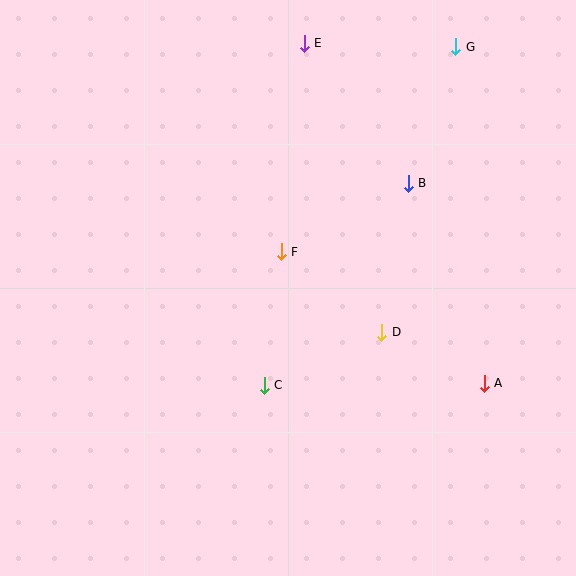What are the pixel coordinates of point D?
Point D is at (382, 332).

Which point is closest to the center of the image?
Point F at (281, 252) is closest to the center.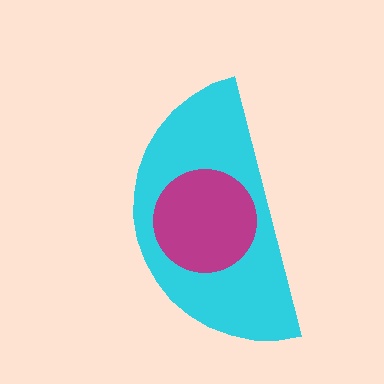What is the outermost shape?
The cyan semicircle.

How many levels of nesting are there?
2.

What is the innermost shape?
The magenta circle.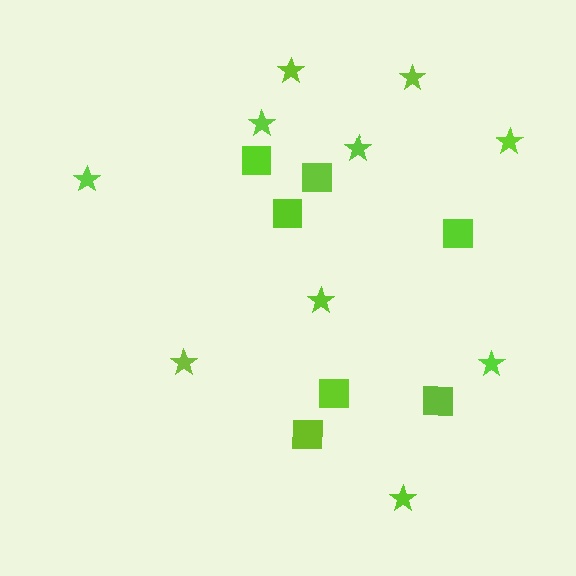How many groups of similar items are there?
There are 2 groups: one group of squares (7) and one group of stars (10).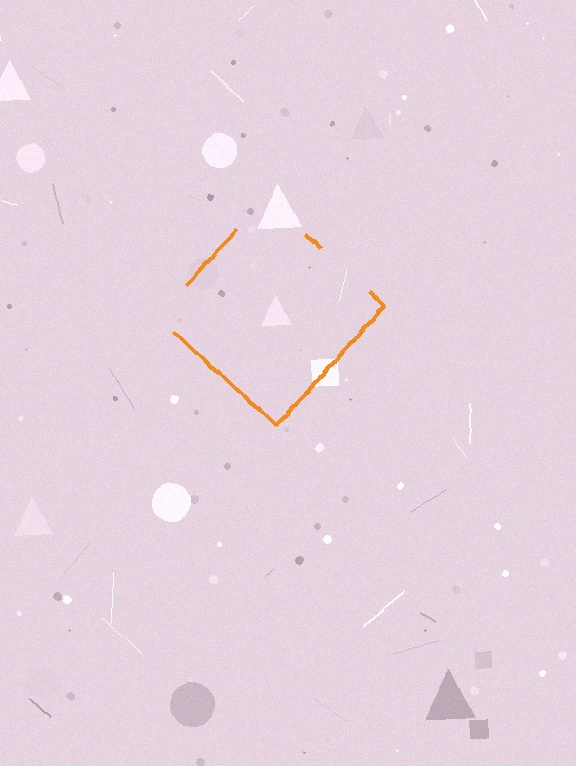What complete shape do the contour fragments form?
The contour fragments form a diamond.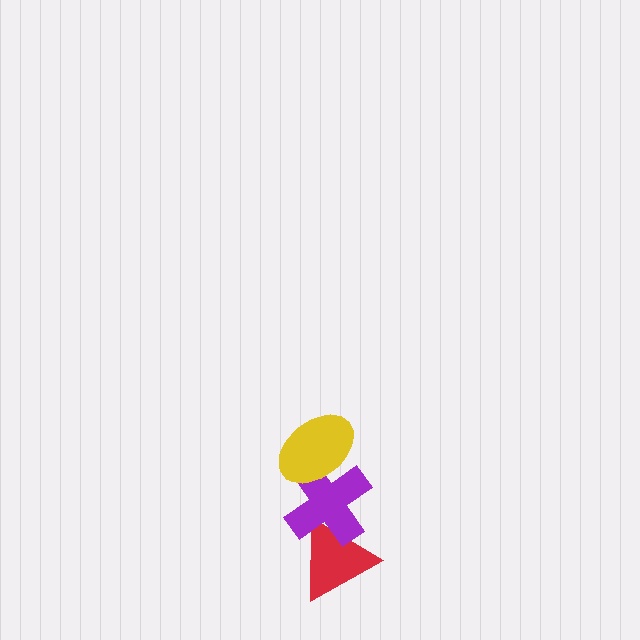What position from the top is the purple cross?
The purple cross is 2nd from the top.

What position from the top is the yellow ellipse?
The yellow ellipse is 1st from the top.